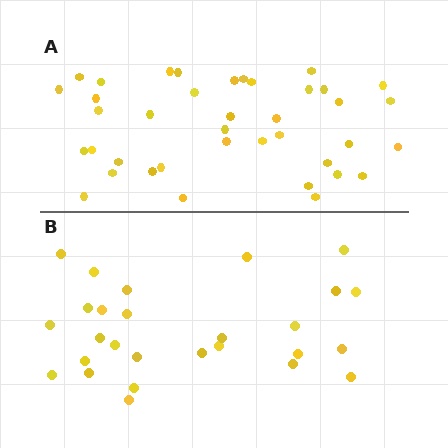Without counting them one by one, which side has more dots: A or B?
Region A (the top region) has more dots.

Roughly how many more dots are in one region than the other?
Region A has roughly 12 or so more dots than region B.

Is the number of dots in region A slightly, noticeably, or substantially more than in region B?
Region A has noticeably more, but not dramatically so. The ratio is roughly 1.4 to 1.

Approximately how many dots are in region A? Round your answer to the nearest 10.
About 40 dots. (The exact count is 39, which rounds to 40.)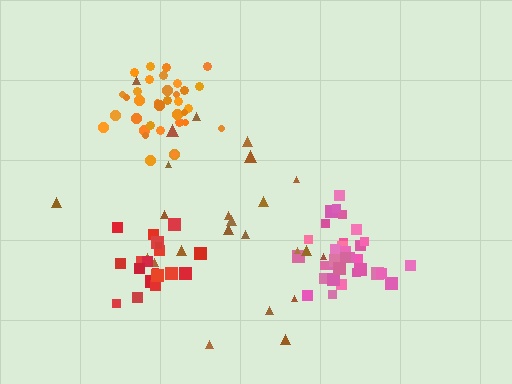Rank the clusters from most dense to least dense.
pink, orange, red, brown.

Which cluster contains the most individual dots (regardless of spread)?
Orange (35).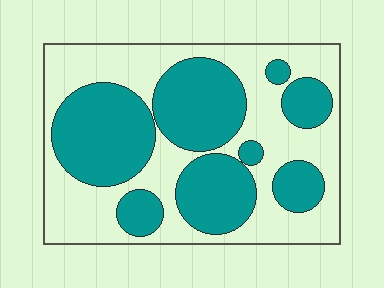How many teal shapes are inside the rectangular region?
8.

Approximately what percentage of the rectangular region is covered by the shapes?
Approximately 45%.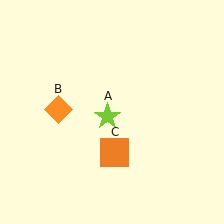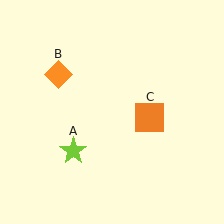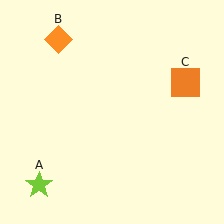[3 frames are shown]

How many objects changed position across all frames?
3 objects changed position: lime star (object A), orange diamond (object B), orange square (object C).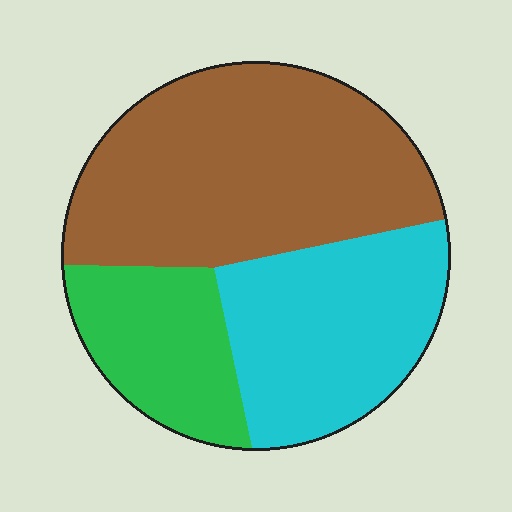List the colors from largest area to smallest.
From largest to smallest: brown, cyan, green.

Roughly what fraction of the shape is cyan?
Cyan takes up about one third (1/3) of the shape.